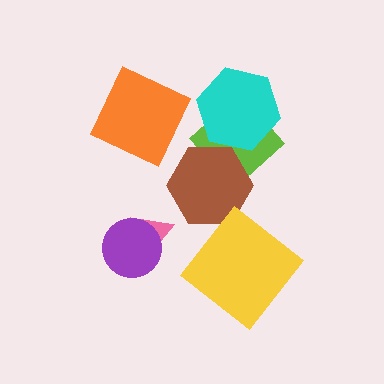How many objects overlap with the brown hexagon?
1 object overlaps with the brown hexagon.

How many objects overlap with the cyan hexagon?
1 object overlaps with the cyan hexagon.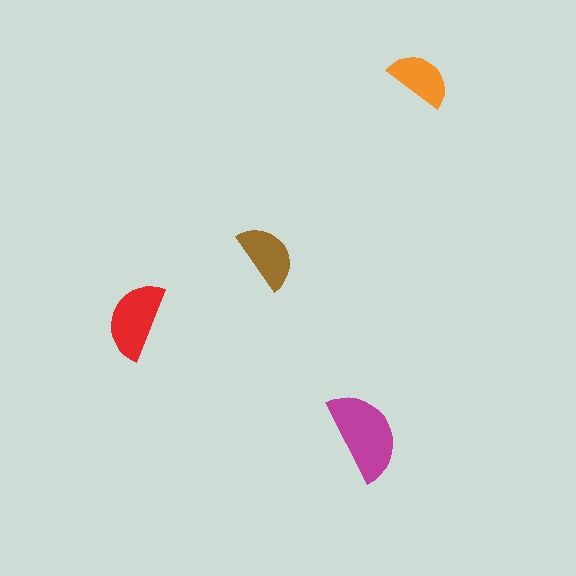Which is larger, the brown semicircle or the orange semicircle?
The brown one.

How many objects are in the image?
There are 4 objects in the image.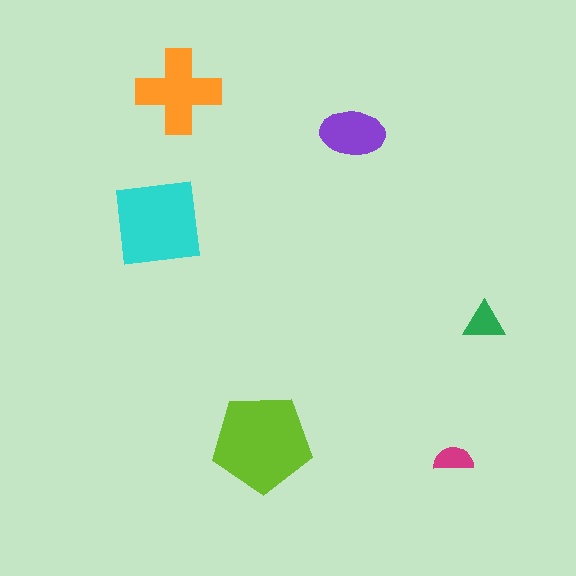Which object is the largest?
The lime pentagon.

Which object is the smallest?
The magenta semicircle.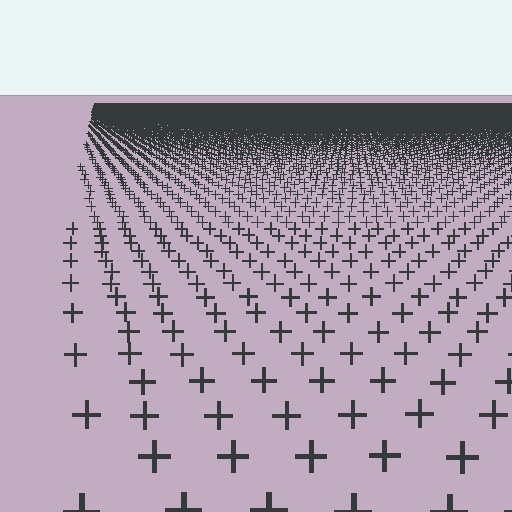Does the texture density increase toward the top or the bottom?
Density increases toward the top.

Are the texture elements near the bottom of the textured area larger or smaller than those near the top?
Larger. Near the bottom, elements are closer to the viewer and appear at a bigger on-screen size.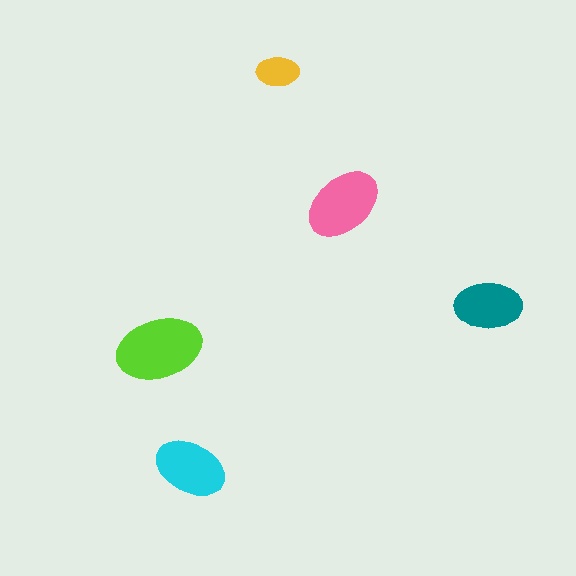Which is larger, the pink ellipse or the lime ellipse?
The lime one.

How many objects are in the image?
There are 5 objects in the image.